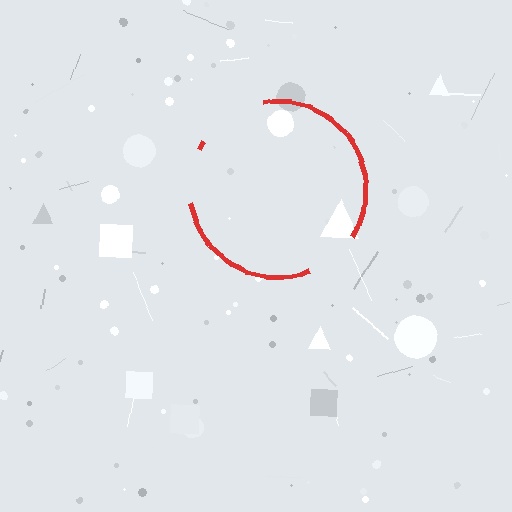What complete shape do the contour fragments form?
The contour fragments form a circle.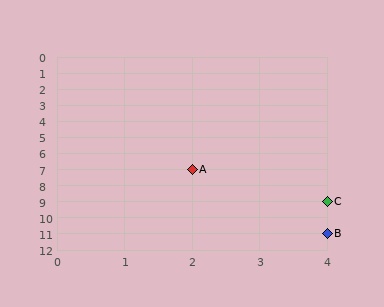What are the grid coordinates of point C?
Point C is at grid coordinates (4, 9).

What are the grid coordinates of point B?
Point B is at grid coordinates (4, 11).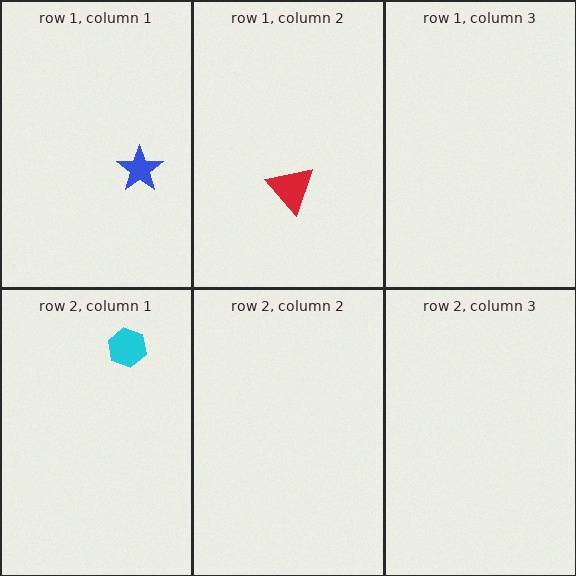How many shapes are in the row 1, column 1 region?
1.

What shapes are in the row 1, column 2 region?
The red triangle.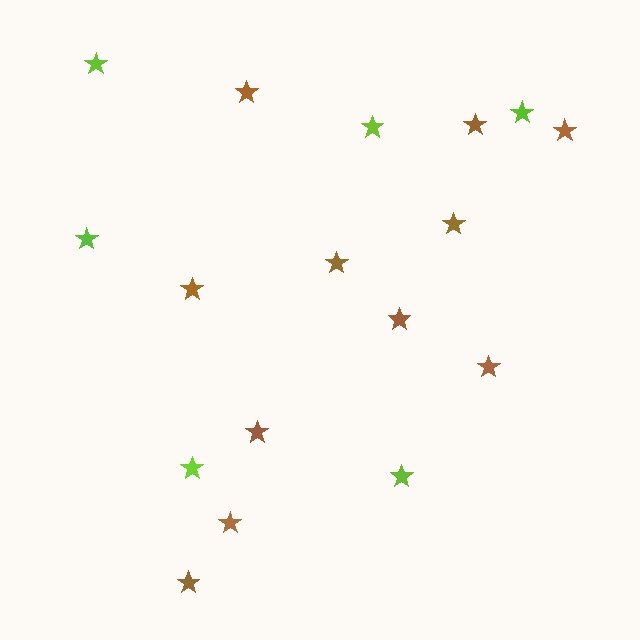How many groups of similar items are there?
There are 2 groups: one group of brown stars (11) and one group of lime stars (6).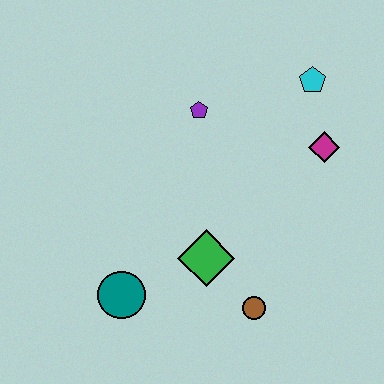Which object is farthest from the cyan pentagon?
The teal circle is farthest from the cyan pentagon.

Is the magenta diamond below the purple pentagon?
Yes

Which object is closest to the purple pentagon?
The cyan pentagon is closest to the purple pentagon.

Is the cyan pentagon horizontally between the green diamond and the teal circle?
No